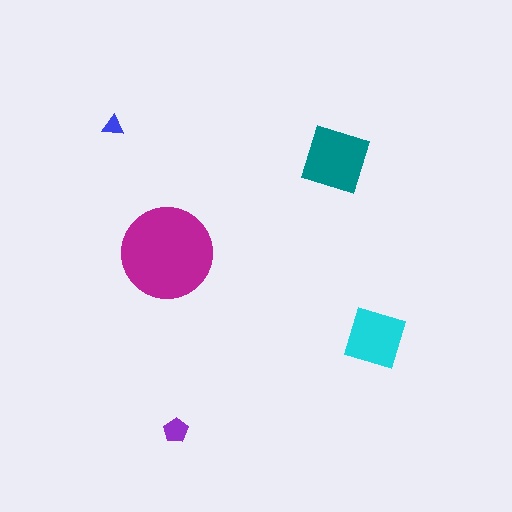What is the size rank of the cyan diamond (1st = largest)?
3rd.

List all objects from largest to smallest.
The magenta circle, the teal square, the cyan diamond, the purple pentagon, the blue triangle.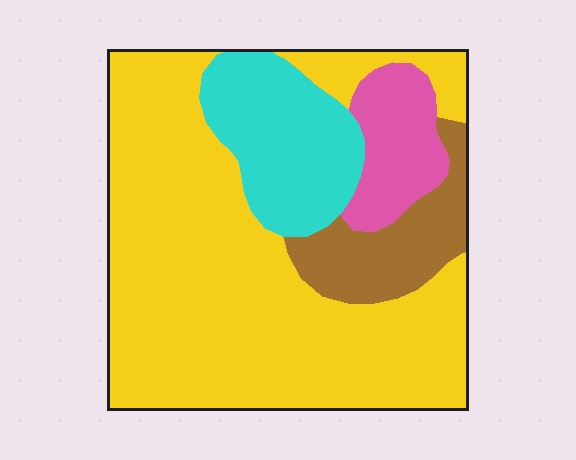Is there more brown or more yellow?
Yellow.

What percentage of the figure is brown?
Brown takes up about one tenth (1/10) of the figure.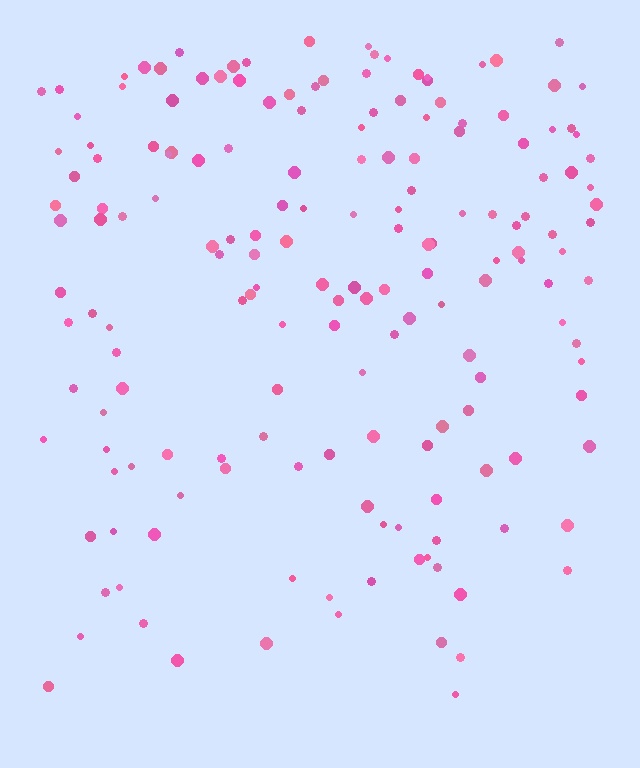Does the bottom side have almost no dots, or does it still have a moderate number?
Still a moderate number, just noticeably fewer than the top.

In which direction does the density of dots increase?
From bottom to top, with the top side densest.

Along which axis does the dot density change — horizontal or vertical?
Vertical.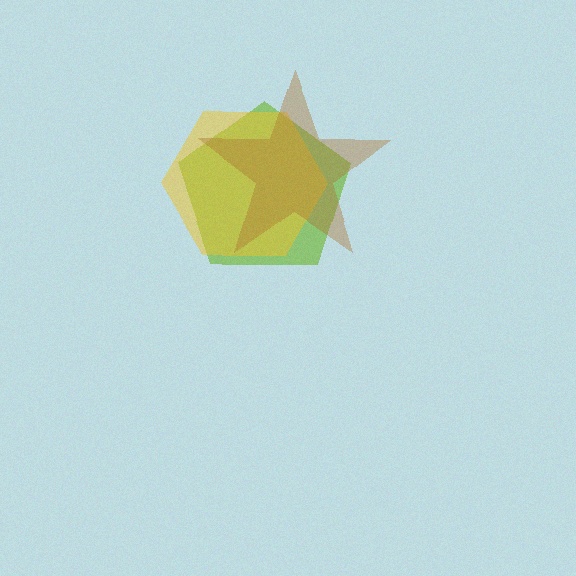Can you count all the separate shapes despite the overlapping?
Yes, there are 3 separate shapes.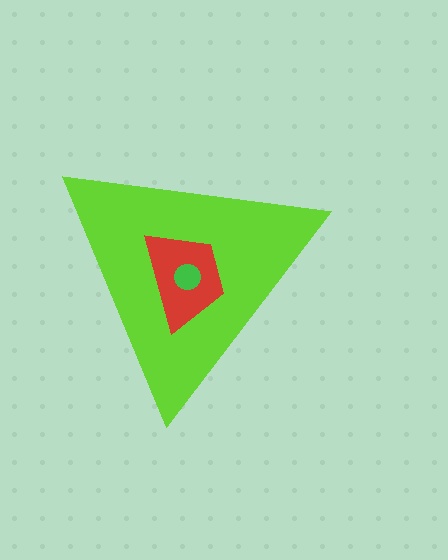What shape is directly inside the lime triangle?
The red trapezoid.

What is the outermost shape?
The lime triangle.